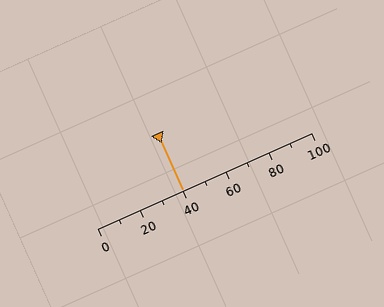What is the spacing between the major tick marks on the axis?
The major ticks are spaced 20 apart.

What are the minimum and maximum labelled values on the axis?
The axis runs from 0 to 100.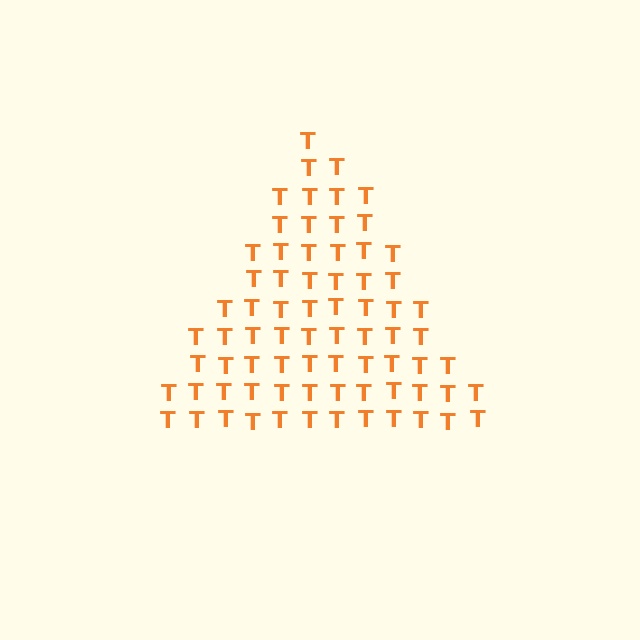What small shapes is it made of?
It is made of small letter T's.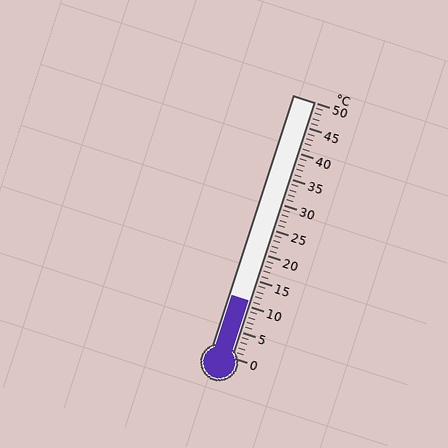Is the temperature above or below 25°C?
The temperature is below 25°C.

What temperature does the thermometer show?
The thermometer shows approximately 11°C.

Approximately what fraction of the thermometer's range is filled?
The thermometer is filled to approximately 20% of its range.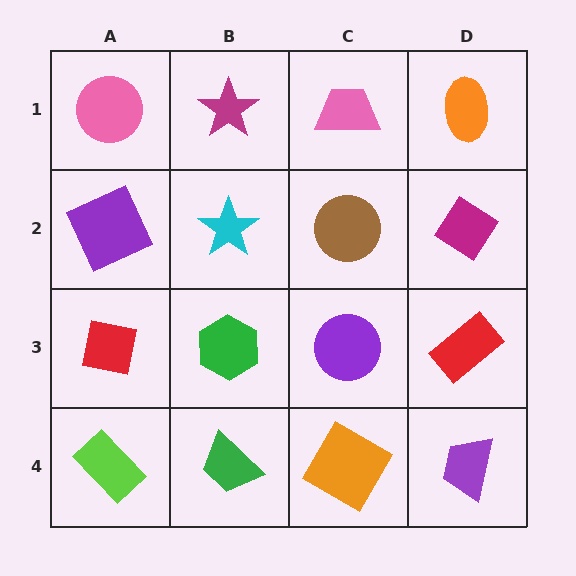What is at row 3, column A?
A red square.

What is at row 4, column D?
A purple trapezoid.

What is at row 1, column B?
A magenta star.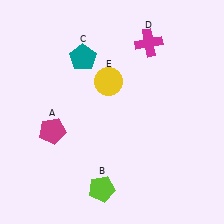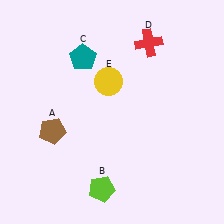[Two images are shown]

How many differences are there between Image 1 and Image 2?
There are 2 differences between the two images.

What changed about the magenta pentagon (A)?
In Image 1, A is magenta. In Image 2, it changed to brown.